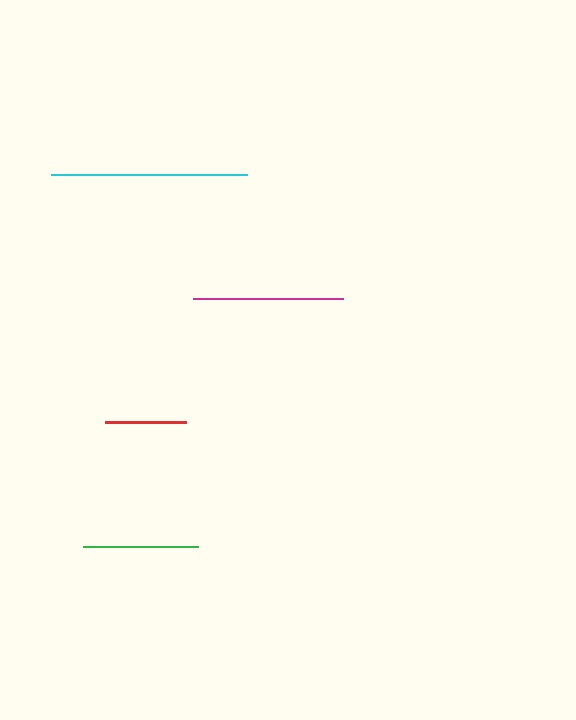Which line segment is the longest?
The cyan line is the longest at approximately 196 pixels.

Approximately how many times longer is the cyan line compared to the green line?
The cyan line is approximately 1.7 times the length of the green line.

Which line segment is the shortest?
The red line is the shortest at approximately 82 pixels.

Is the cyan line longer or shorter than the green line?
The cyan line is longer than the green line.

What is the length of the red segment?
The red segment is approximately 82 pixels long.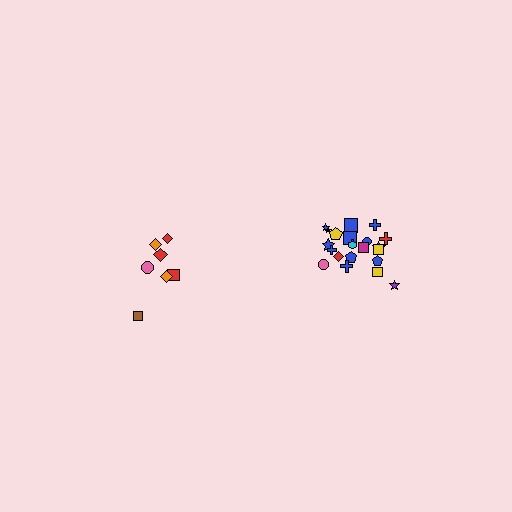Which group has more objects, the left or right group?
The right group.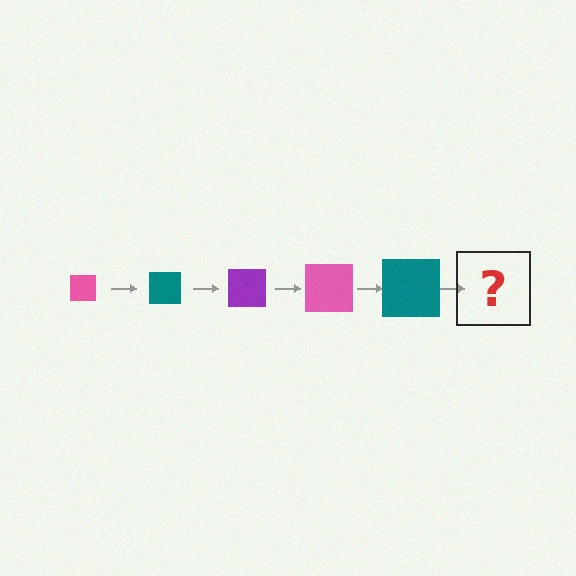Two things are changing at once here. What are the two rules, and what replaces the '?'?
The two rules are that the square grows larger each step and the color cycles through pink, teal, and purple. The '?' should be a purple square, larger than the previous one.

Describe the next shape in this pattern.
It should be a purple square, larger than the previous one.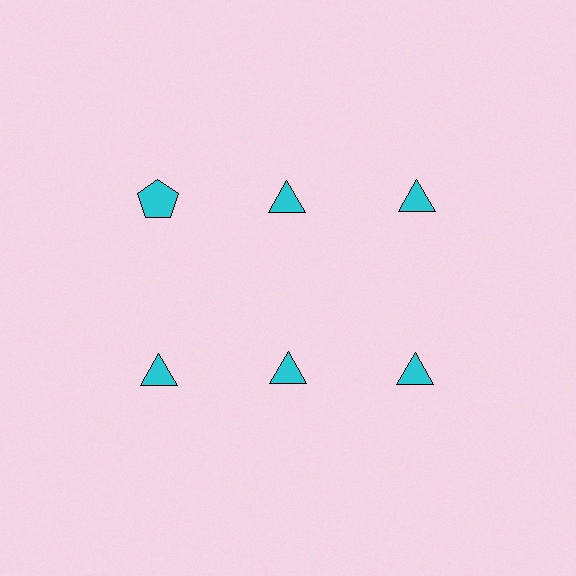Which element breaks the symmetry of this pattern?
The cyan pentagon in the top row, leftmost column breaks the symmetry. All other shapes are cyan triangles.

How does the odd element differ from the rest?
It has a different shape: pentagon instead of triangle.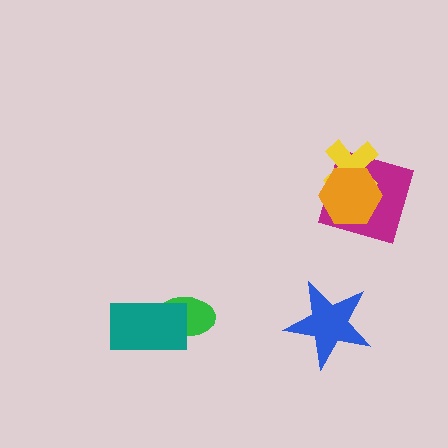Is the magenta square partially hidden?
Yes, it is partially covered by another shape.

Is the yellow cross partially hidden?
Yes, it is partially covered by another shape.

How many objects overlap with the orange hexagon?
2 objects overlap with the orange hexagon.